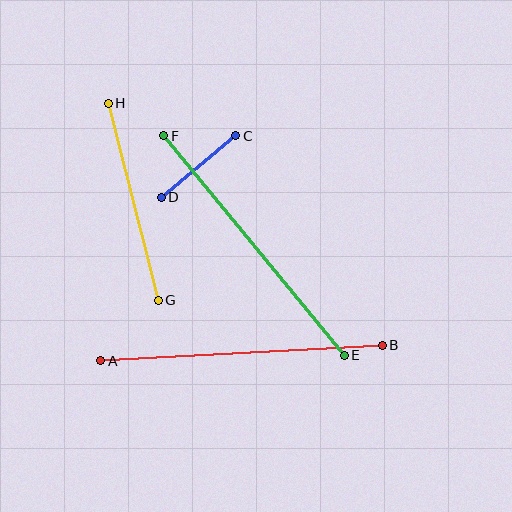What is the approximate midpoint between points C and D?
The midpoint is at approximately (199, 166) pixels.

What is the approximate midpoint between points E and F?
The midpoint is at approximately (254, 246) pixels.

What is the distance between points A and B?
The distance is approximately 282 pixels.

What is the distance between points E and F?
The distance is approximately 284 pixels.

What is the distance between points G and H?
The distance is approximately 203 pixels.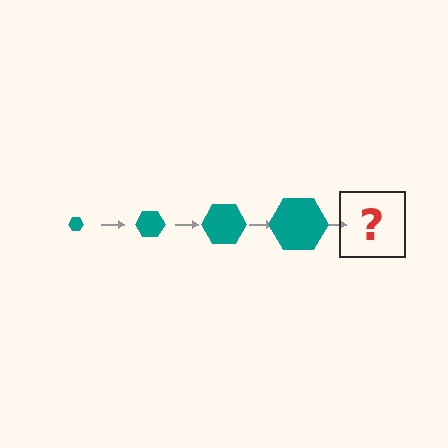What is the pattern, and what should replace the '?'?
The pattern is that the hexagon gets progressively larger each step. The '?' should be a teal hexagon, larger than the previous one.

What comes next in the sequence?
The next element should be a teal hexagon, larger than the previous one.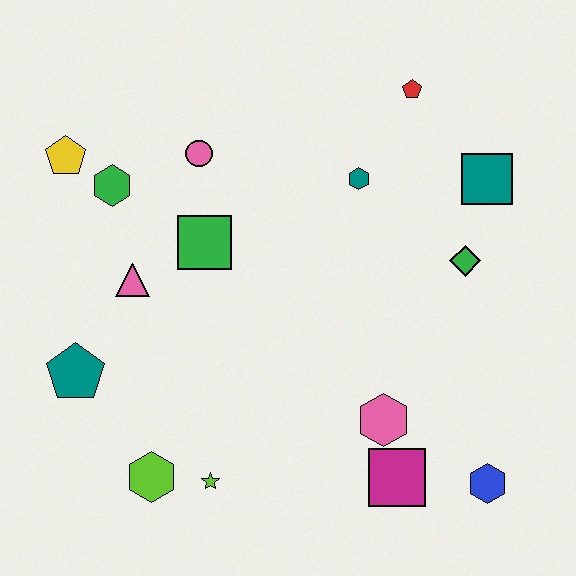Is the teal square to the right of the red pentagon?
Yes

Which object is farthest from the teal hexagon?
The lime hexagon is farthest from the teal hexagon.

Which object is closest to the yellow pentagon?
The green hexagon is closest to the yellow pentagon.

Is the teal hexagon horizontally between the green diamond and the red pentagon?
No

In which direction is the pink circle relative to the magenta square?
The pink circle is above the magenta square.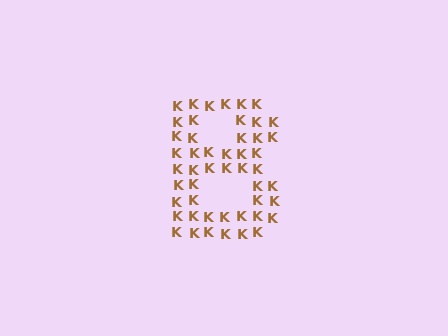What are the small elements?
The small elements are letter K's.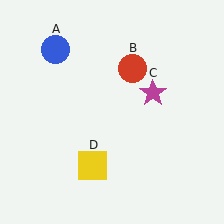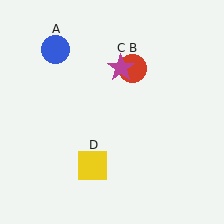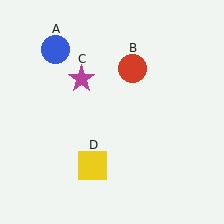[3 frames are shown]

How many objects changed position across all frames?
1 object changed position: magenta star (object C).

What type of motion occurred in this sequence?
The magenta star (object C) rotated counterclockwise around the center of the scene.